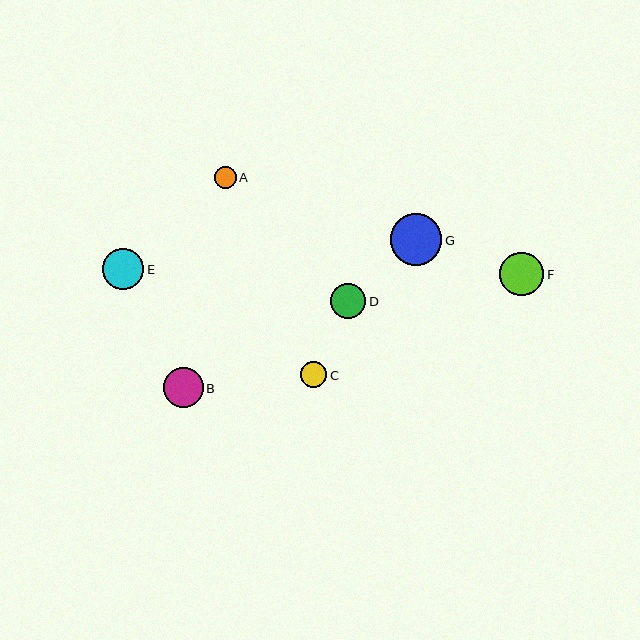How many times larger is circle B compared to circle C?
Circle B is approximately 1.5 times the size of circle C.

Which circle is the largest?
Circle G is the largest with a size of approximately 51 pixels.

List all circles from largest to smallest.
From largest to smallest: G, F, E, B, D, C, A.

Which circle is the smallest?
Circle A is the smallest with a size of approximately 22 pixels.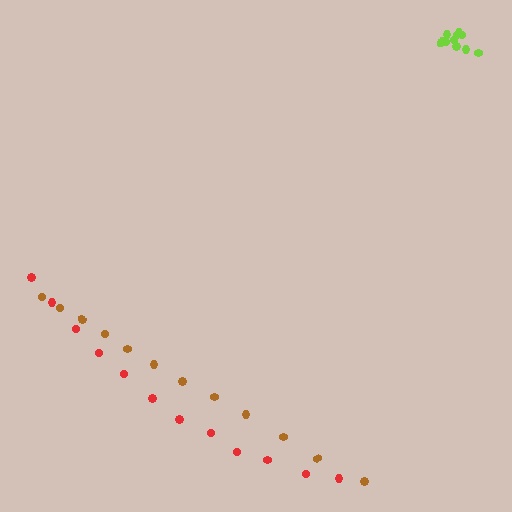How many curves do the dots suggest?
There are 3 distinct paths.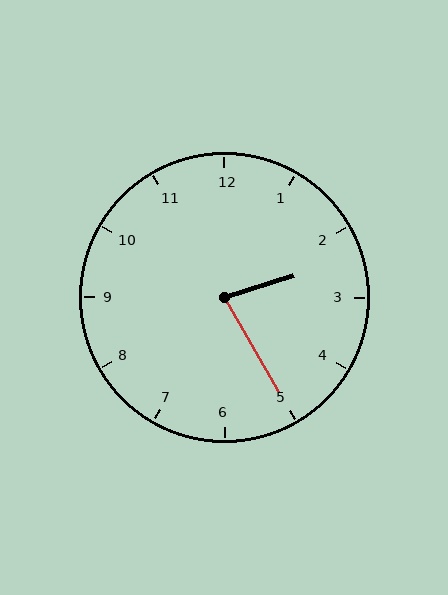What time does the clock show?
2:25.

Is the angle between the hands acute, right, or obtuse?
It is acute.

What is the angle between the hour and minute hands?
Approximately 78 degrees.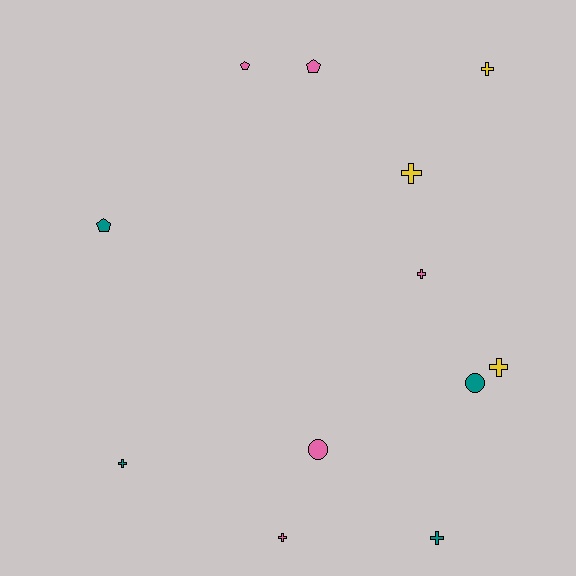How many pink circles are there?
There is 1 pink circle.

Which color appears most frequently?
Pink, with 5 objects.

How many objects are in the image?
There are 12 objects.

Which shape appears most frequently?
Cross, with 7 objects.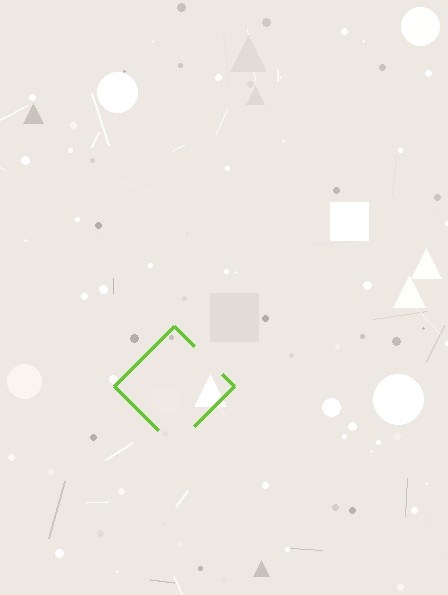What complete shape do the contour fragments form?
The contour fragments form a diamond.